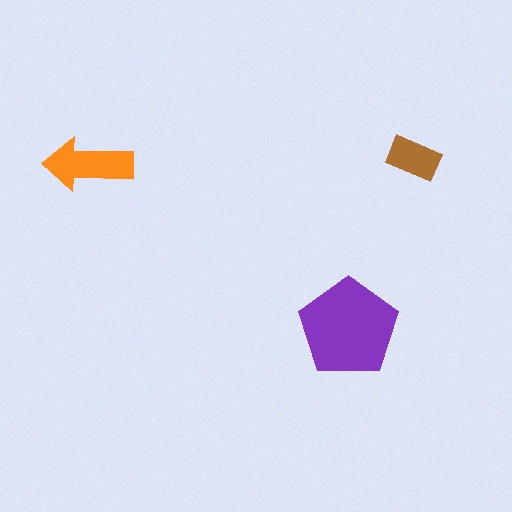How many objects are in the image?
There are 3 objects in the image.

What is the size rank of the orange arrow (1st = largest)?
2nd.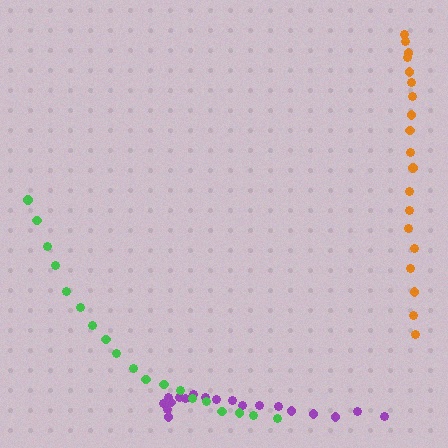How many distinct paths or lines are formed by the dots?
There are 3 distinct paths.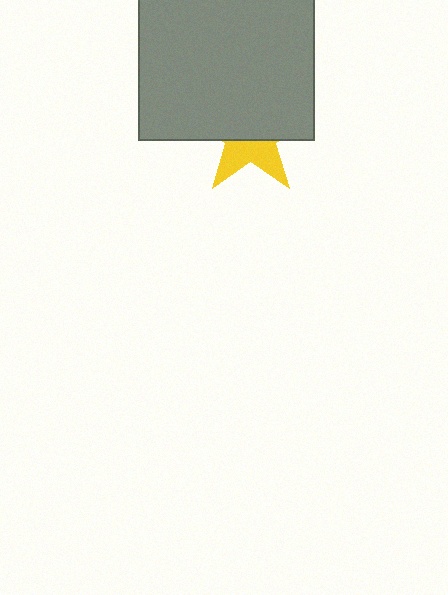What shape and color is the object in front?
The object in front is a gray rectangle.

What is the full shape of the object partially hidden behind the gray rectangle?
The partially hidden object is a yellow star.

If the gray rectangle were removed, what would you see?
You would see the complete yellow star.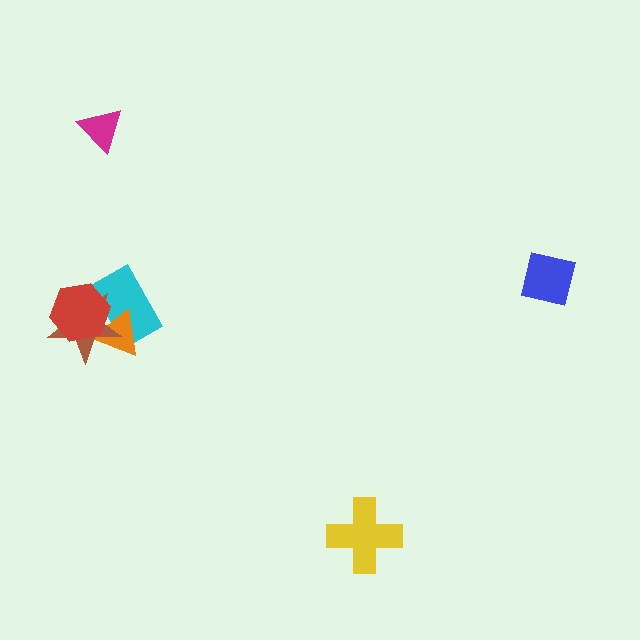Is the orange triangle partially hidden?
Yes, it is partially covered by another shape.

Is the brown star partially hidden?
Yes, it is partially covered by another shape.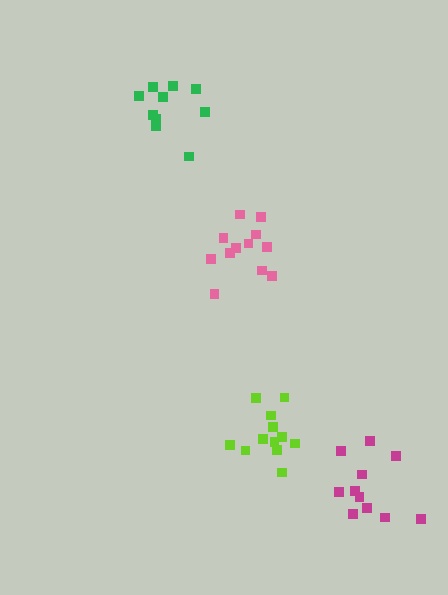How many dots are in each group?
Group 1: 10 dots, Group 2: 11 dots, Group 3: 12 dots, Group 4: 12 dots (45 total).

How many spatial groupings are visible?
There are 4 spatial groupings.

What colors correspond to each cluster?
The clusters are colored: green, magenta, lime, pink.